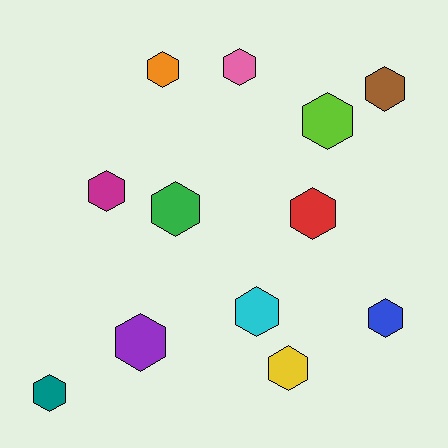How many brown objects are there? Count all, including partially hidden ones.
There is 1 brown object.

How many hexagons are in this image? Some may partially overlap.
There are 12 hexagons.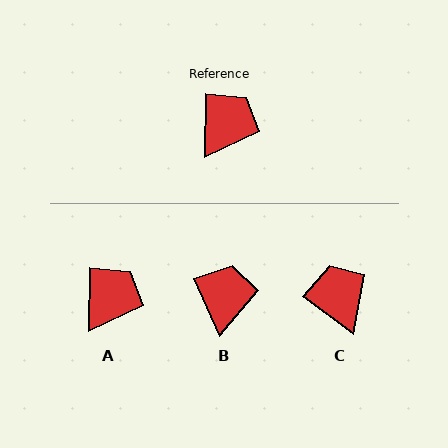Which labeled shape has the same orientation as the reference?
A.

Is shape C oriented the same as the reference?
No, it is off by about 54 degrees.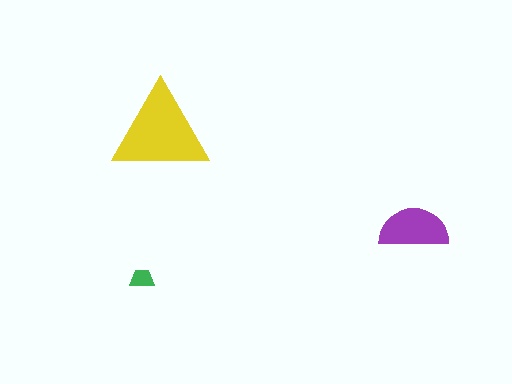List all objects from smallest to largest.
The green trapezoid, the purple semicircle, the yellow triangle.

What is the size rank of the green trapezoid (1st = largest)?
3rd.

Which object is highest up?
The yellow triangle is topmost.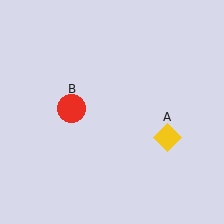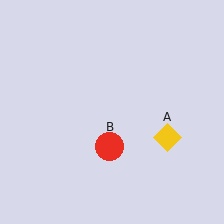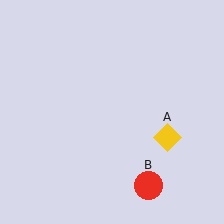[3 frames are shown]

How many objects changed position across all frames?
1 object changed position: red circle (object B).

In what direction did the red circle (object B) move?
The red circle (object B) moved down and to the right.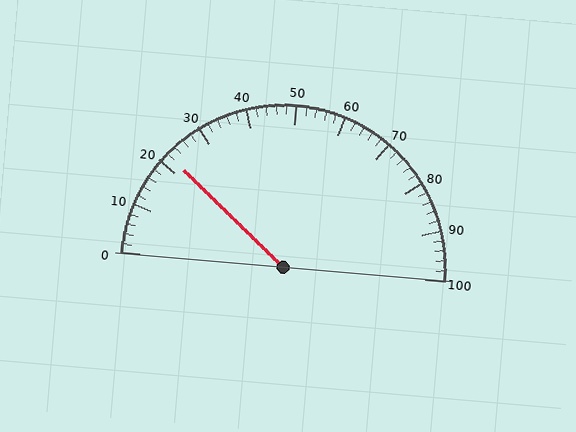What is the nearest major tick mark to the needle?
The nearest major tick mark is 20.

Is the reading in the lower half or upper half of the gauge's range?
The reading is in the lower half of the range (0 to 100).